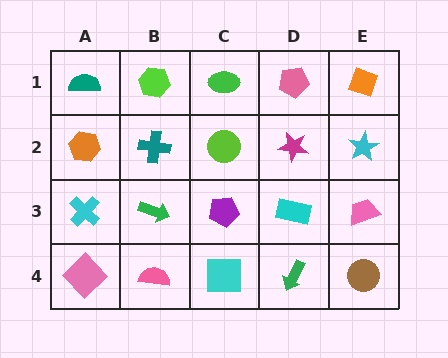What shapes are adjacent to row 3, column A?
An orange hexagon (row 2, column A), a pink diamond (row 4, column A), a green arrow (row 3, column B).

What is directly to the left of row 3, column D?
A purple pentagon.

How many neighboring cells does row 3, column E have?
3.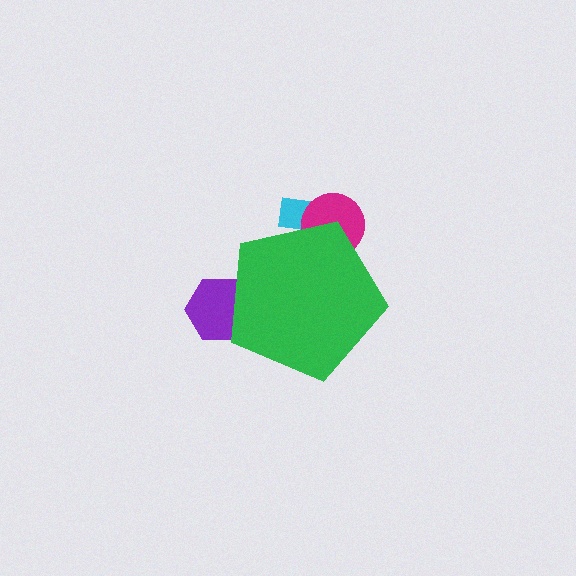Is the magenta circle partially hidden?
Yes, the magenta circle is partially hidden behind the green pentagon.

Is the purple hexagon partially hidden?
Yes, the purple hexagon is partially hidden behind the green pentagon.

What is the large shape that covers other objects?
A green pentagon.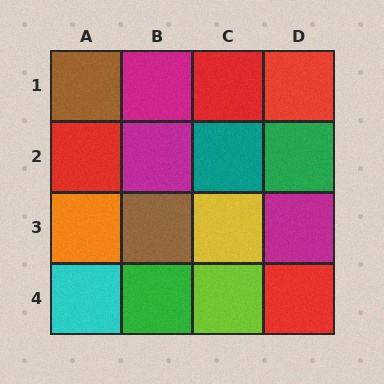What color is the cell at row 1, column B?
Magenta.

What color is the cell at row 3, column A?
Orange.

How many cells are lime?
1 cell is lime.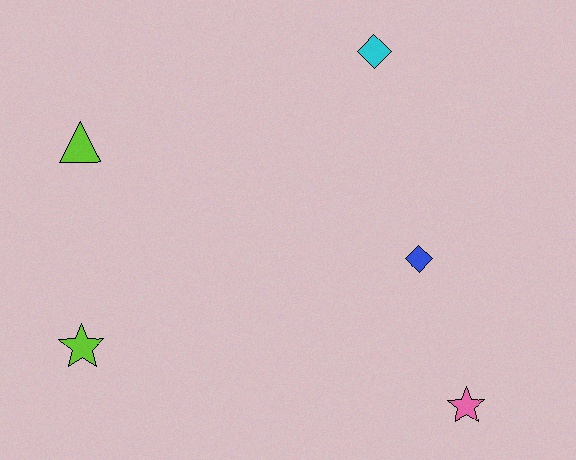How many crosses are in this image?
There are no crosses.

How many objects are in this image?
There are 5 objects.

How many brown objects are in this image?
There are no brown objects.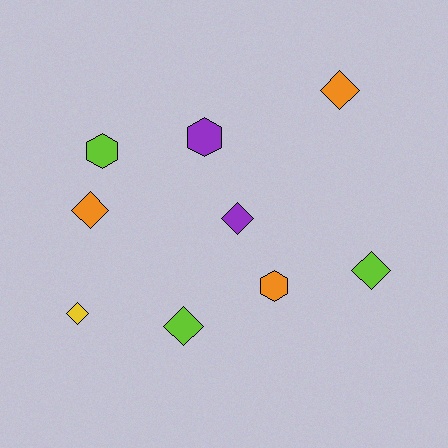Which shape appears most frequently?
Diamond, with 6 objects.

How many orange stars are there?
There are no orange stars.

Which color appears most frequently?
Orange, with 3 objects.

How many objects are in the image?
There are 9 objects.